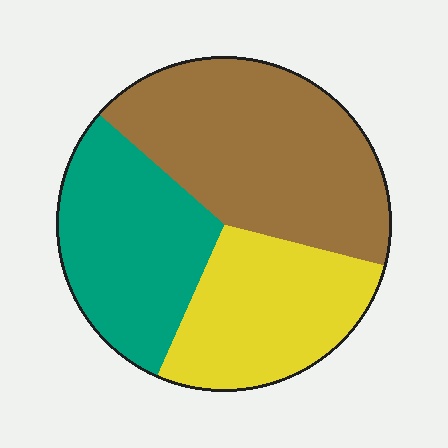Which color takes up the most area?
Brown, at roughly 45%.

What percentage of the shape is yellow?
Yellow takes up between a sixth and a third of the shape.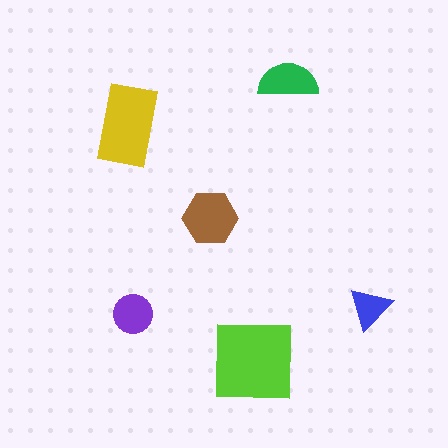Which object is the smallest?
The blue triangle.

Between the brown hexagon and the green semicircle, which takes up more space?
The brown hexagon.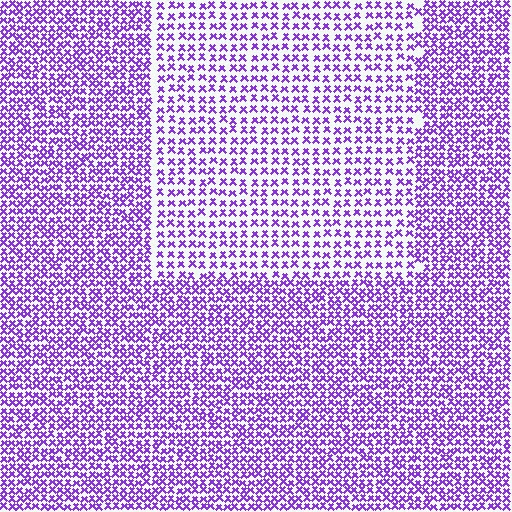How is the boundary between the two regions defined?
The boundary is defined by a change in element density (approximately 1.7x ratio). All elements are the same color, size, and shape.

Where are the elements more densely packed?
The elements are more densely packed outside the rectangle boundary.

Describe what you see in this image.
The image contains small purple elements arranged at two different densities. A rectangle-shaped region is visible where the elements are less densely packed than the surrounding area.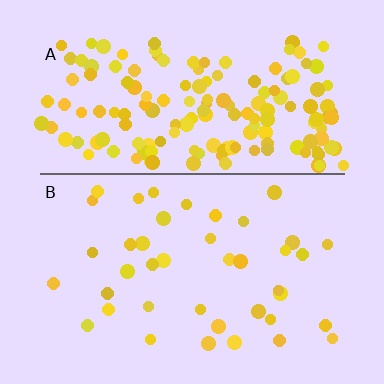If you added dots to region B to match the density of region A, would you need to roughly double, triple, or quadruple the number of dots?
Approximately quadruple.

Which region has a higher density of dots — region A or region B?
A (the top).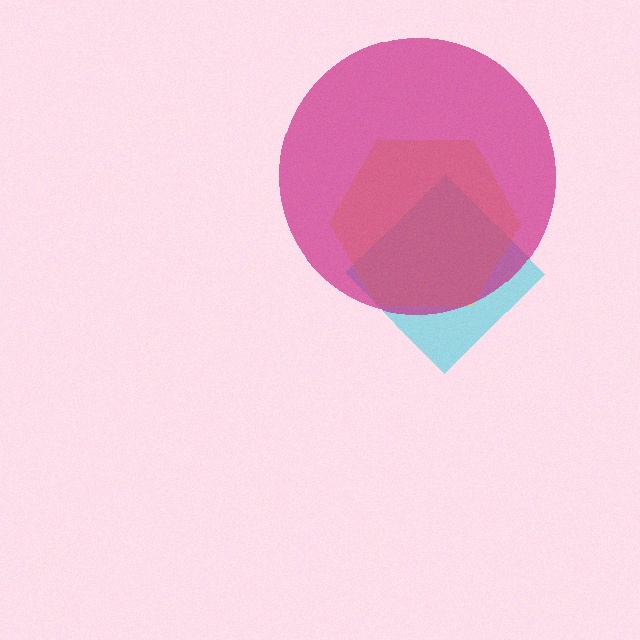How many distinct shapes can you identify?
There are 3 distinct shapes: a cyan diamond, a yellow hexagon, a magenta circle.